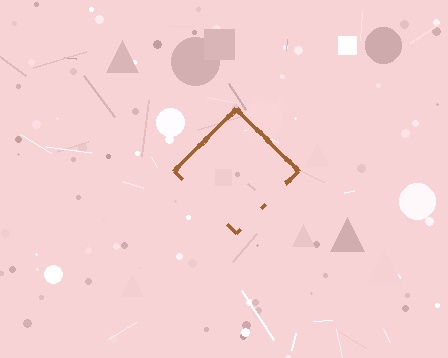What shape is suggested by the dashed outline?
The dashed outline suggests a diamond.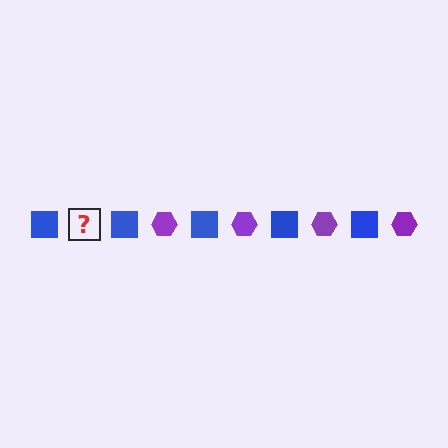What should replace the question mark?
The question mark should be replaced with a purple hexagon.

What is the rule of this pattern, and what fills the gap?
The rule is that the pattern alternates between blue square and purple hexagon. The gap should be filled with a purple hexagon.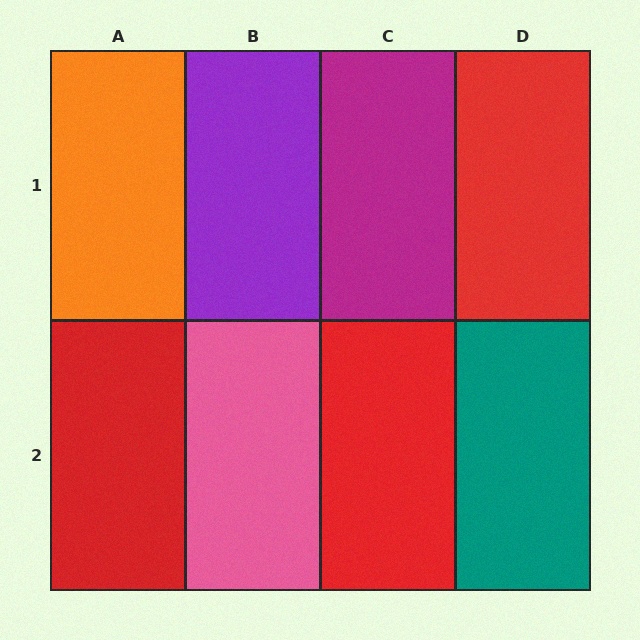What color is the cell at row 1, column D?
Red.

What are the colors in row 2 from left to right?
Red, pink, red, teal.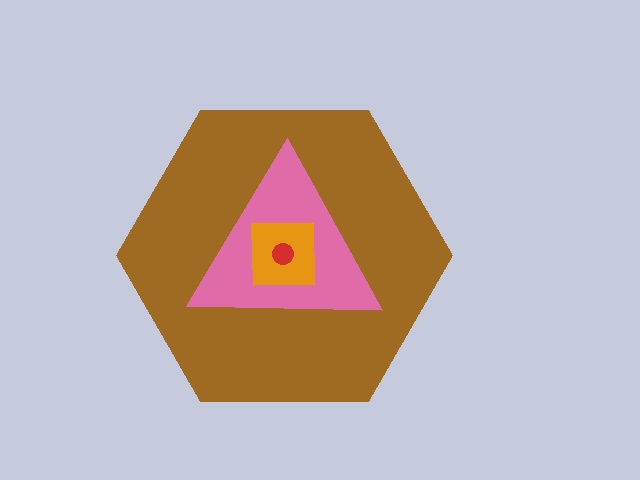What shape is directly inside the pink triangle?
The orange square.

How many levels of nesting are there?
4.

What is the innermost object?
The red circle.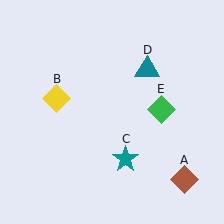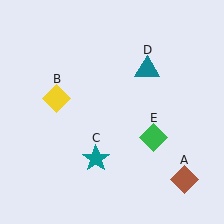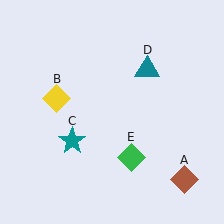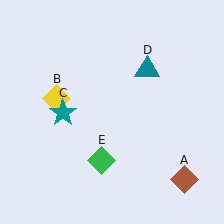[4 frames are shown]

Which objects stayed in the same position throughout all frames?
Brown diamond (object A) and yellow diamond (object B) and teal triangle (object D) remained stationary.